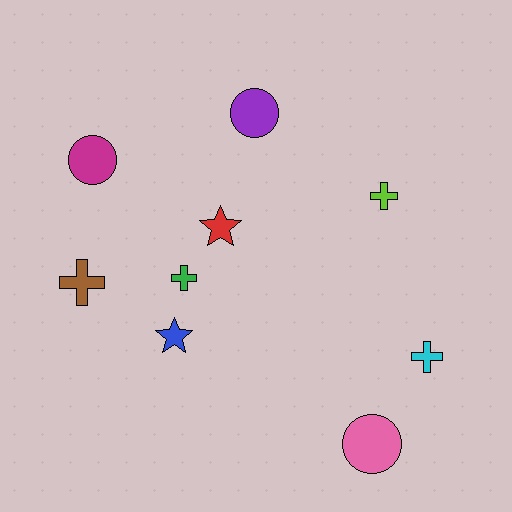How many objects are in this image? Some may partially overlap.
There are 9 objects.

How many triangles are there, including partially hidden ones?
There are no triangles.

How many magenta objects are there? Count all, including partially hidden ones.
There is 1 magenta object.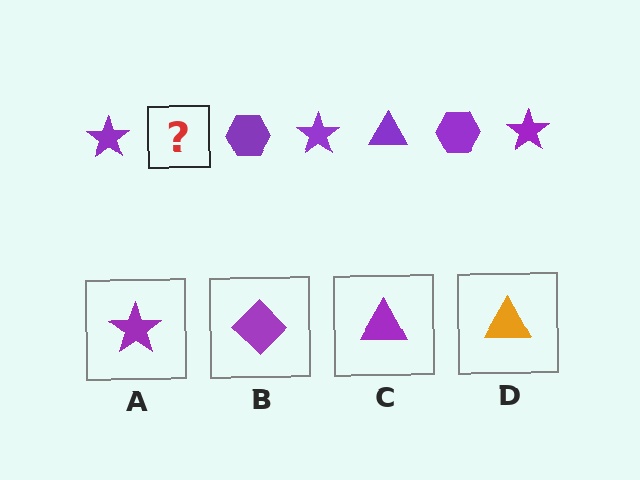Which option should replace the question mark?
Option C.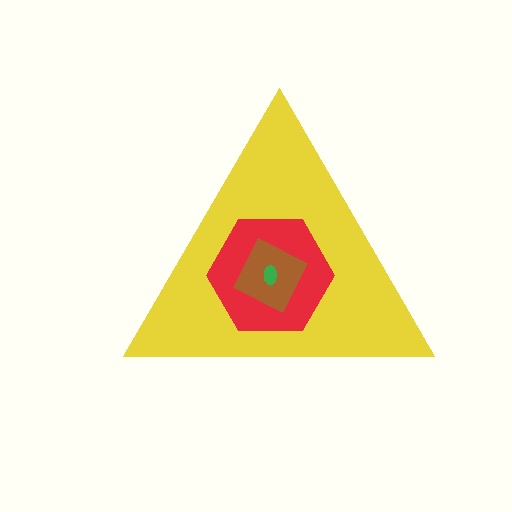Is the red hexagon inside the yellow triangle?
Yes.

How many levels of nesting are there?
4.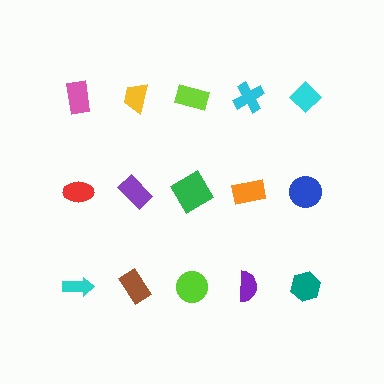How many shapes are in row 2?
5 shapes.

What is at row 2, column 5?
A blue circle.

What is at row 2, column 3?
A green diamond.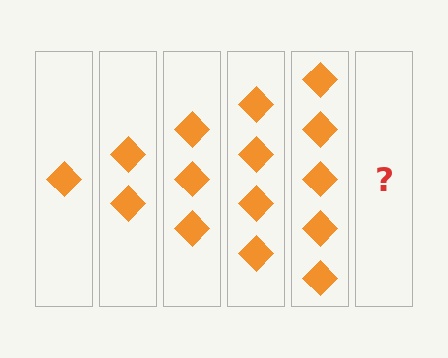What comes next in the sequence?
The next element should be 6 diamonds.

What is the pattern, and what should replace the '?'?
The pattern is that each step adds one more diamond. The '?' should be 6 diamonds.